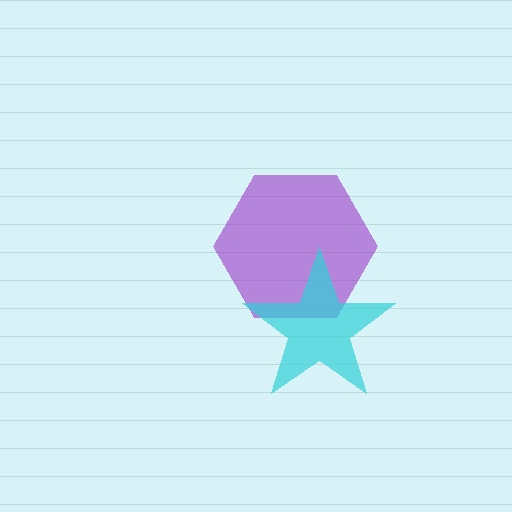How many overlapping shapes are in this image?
There are 2 overlapping shapes in the image.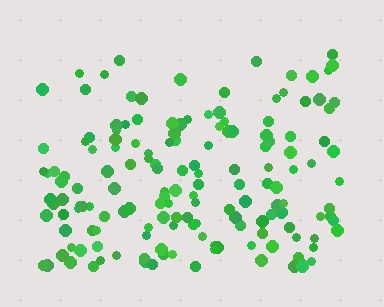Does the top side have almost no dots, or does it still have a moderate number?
Still a moderate number, just noticeably fewer than the bottom.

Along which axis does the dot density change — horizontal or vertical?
Vertical.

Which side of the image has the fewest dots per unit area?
The top.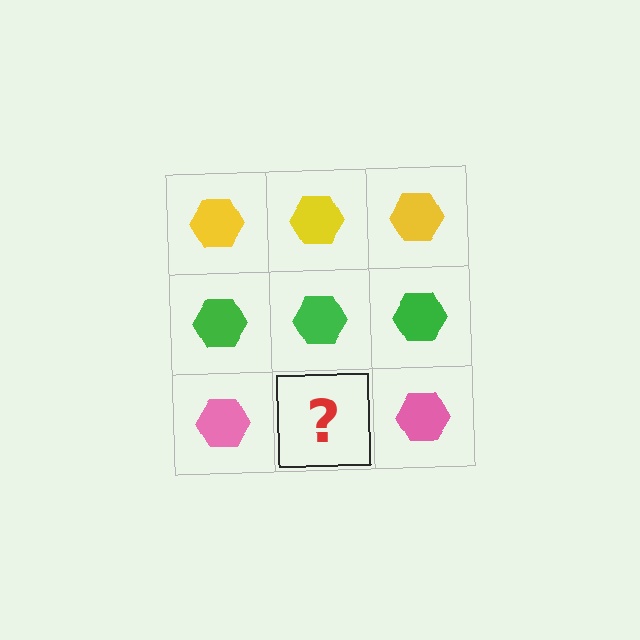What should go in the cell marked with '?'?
The missing cell should contain a pink hexagon.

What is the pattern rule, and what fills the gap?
The rule is that each row has a consistent color. The gap should be filled with a pink hexagon.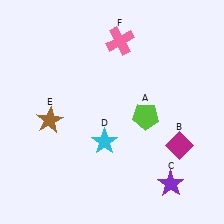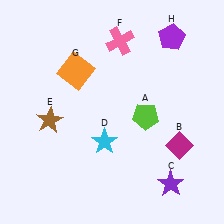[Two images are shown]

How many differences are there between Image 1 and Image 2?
There are 2 differences between the two images.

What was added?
An orange square (G), a purple pentagon (H) were added in Image 2.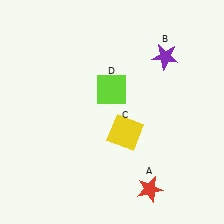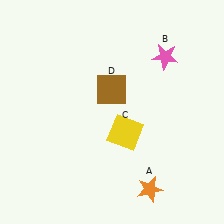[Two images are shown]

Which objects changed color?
A changed from red to orange. B changed from purple to pink. D changed from lime to brown.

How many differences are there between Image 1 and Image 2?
There are 3 differences between the two images.